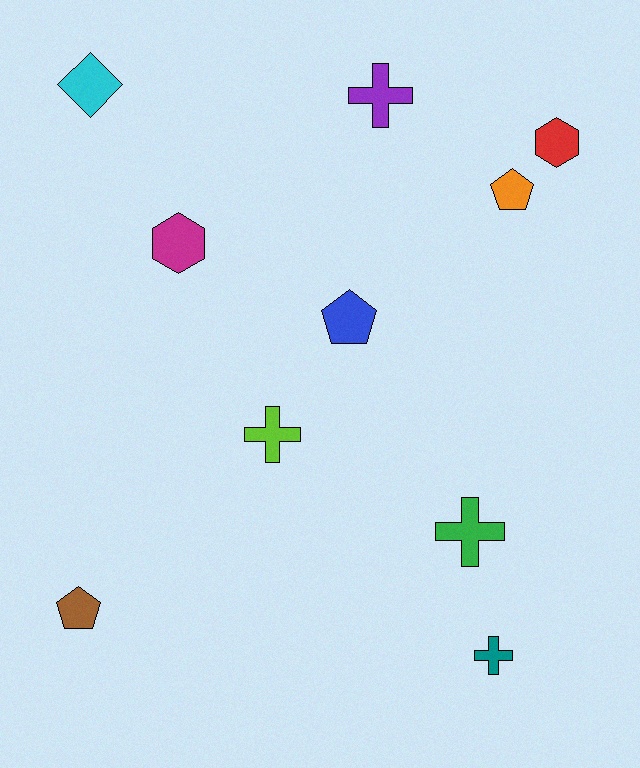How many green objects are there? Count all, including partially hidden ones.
There is 1 green object.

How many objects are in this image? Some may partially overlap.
There are 10 objects.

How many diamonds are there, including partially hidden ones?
There is 1 diamond.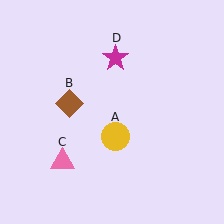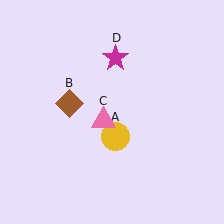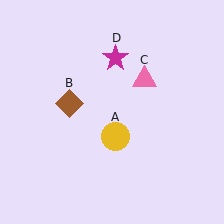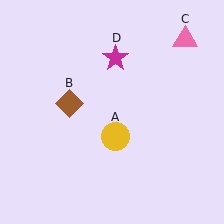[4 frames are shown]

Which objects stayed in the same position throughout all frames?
Yellow circle (object A) and brown diamond (object B) and magenta star (object D) remained stationary.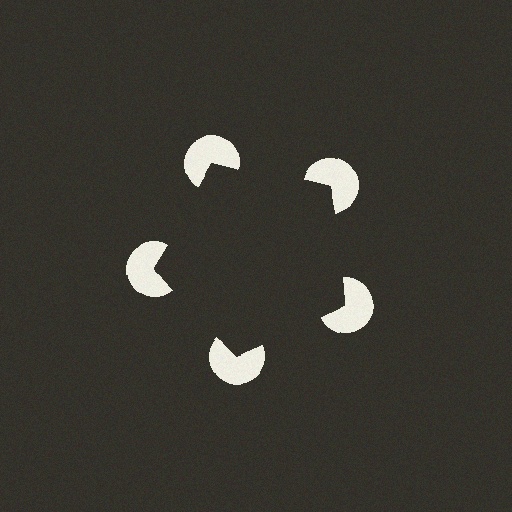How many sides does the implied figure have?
5 sides.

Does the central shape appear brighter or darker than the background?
It typically appears slightly darker than the background, even though no actual brightness change is drawn.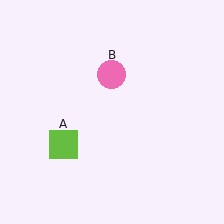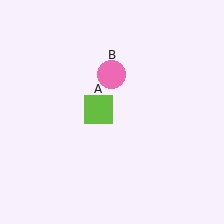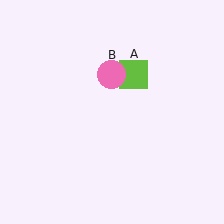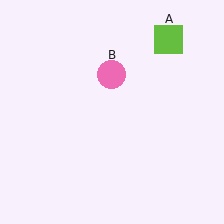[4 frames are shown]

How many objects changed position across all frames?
1 object changed position: lime square (object A).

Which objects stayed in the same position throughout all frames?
Pink circle (object B) remained stationary.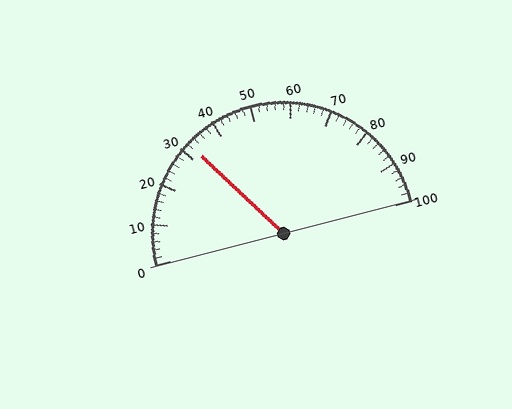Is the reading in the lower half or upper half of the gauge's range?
The reading is in the lower half of the range (0 to 100).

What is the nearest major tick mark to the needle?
The nearest major tick mark is 30.